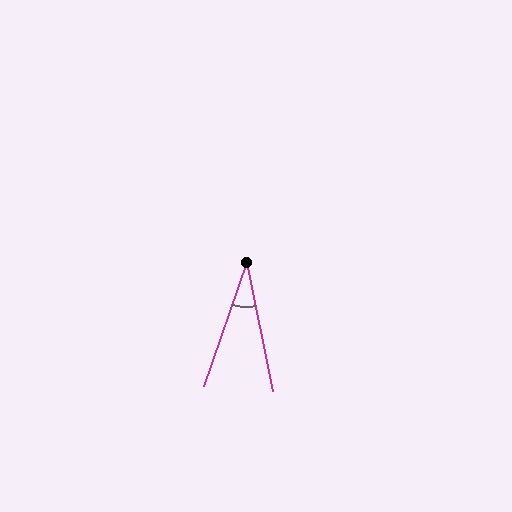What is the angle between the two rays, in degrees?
Approximately 31 degrees.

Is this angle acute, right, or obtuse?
It is acute.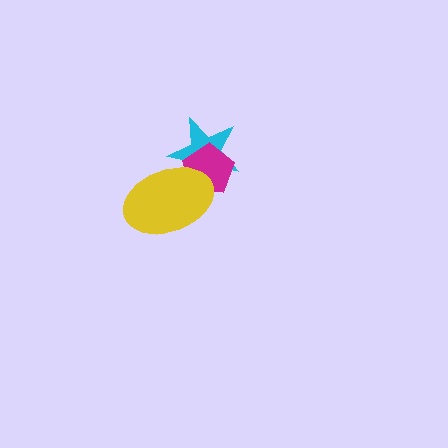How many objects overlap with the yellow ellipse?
2 objects overlap with the yellow ellipse.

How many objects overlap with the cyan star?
2 objects overlap with the cyan star.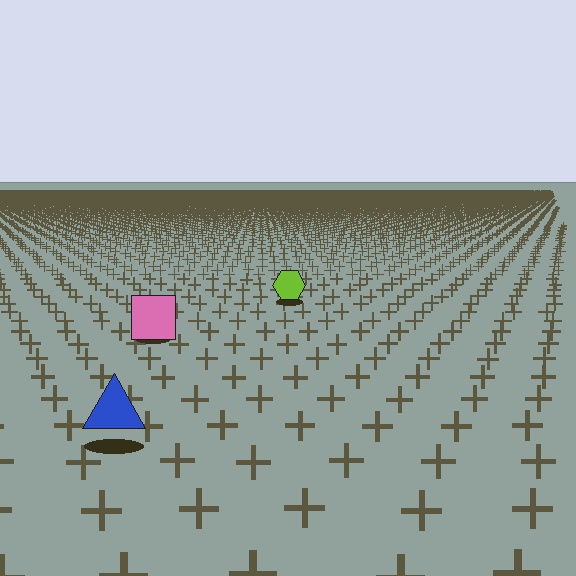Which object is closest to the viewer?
The blue triangle is closest. The texture marks near it are larger and more spread out.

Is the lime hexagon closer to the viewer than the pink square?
No. The pink square is closer — you can tell from the texture gradient: the ground texture is coarser near it.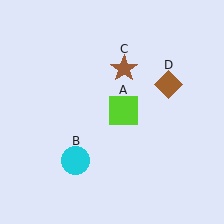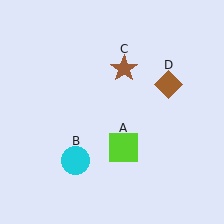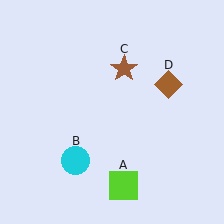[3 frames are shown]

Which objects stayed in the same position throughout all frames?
Cyan circle (object B) and brown star (object C) and brown diamond (object D) remained stationary.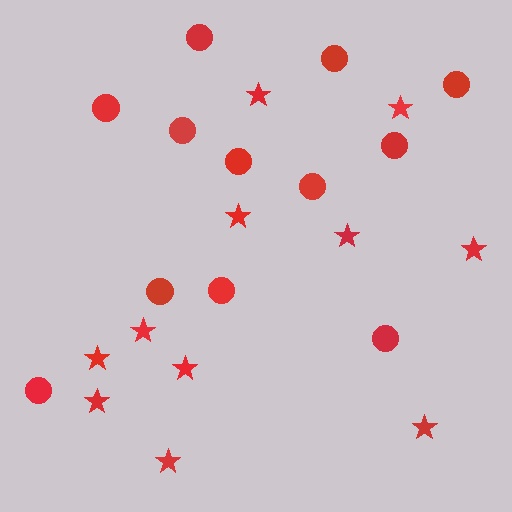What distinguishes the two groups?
There are 2 groups: one group of circles (12) and one group of stars (11).